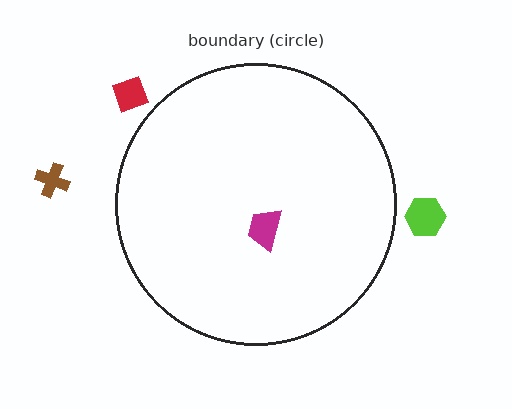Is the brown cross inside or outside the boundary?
Outside.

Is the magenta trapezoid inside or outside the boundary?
Inside.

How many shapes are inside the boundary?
1 inside, 3 outside.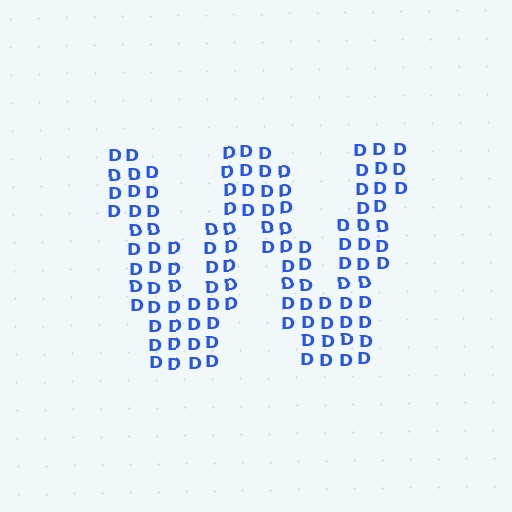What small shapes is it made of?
It is made of small letter D's.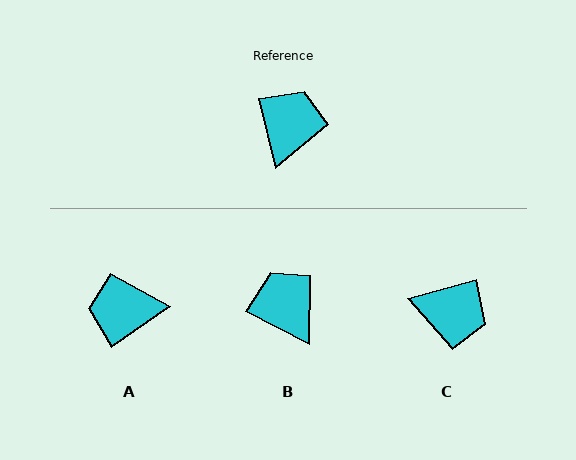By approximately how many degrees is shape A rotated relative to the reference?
Approximately 112 degrees counter-clockwise.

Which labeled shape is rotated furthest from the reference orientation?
A, about 112 degrees away.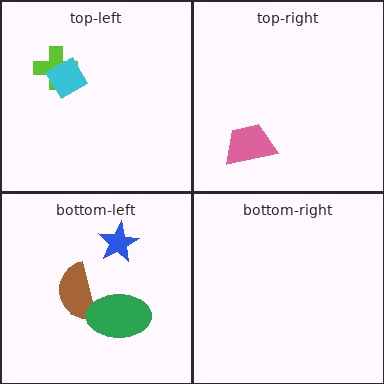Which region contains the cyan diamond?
The top-left region.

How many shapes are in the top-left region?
2.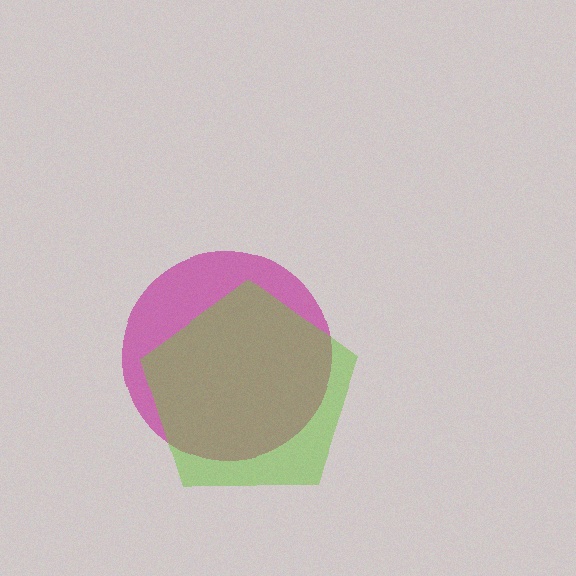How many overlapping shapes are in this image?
There are 2 overlapping shapes in the image.